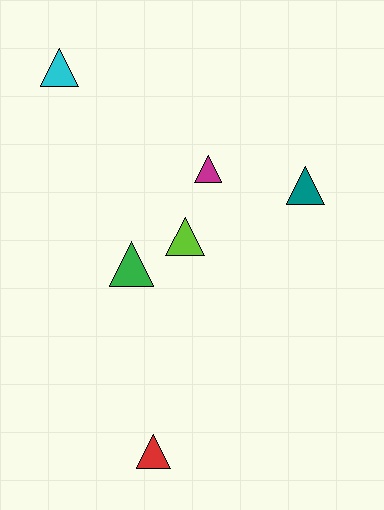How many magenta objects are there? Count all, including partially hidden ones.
There is 1 magenta object.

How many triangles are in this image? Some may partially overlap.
There are 6 triangles.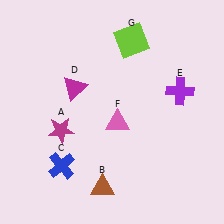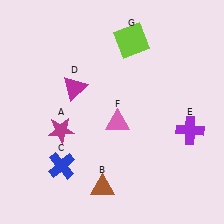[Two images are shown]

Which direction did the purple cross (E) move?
The purple cross (E) moved down.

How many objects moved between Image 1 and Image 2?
1 object moved between the two images.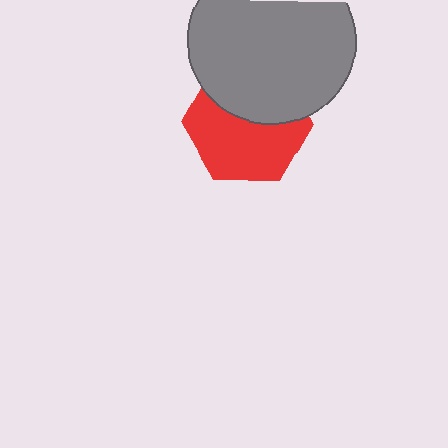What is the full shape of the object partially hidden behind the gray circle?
The partially hidden object is a red hexagon.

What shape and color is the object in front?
The object in front is a gray circle.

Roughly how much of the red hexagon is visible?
About half of it is visible (roughly 59%).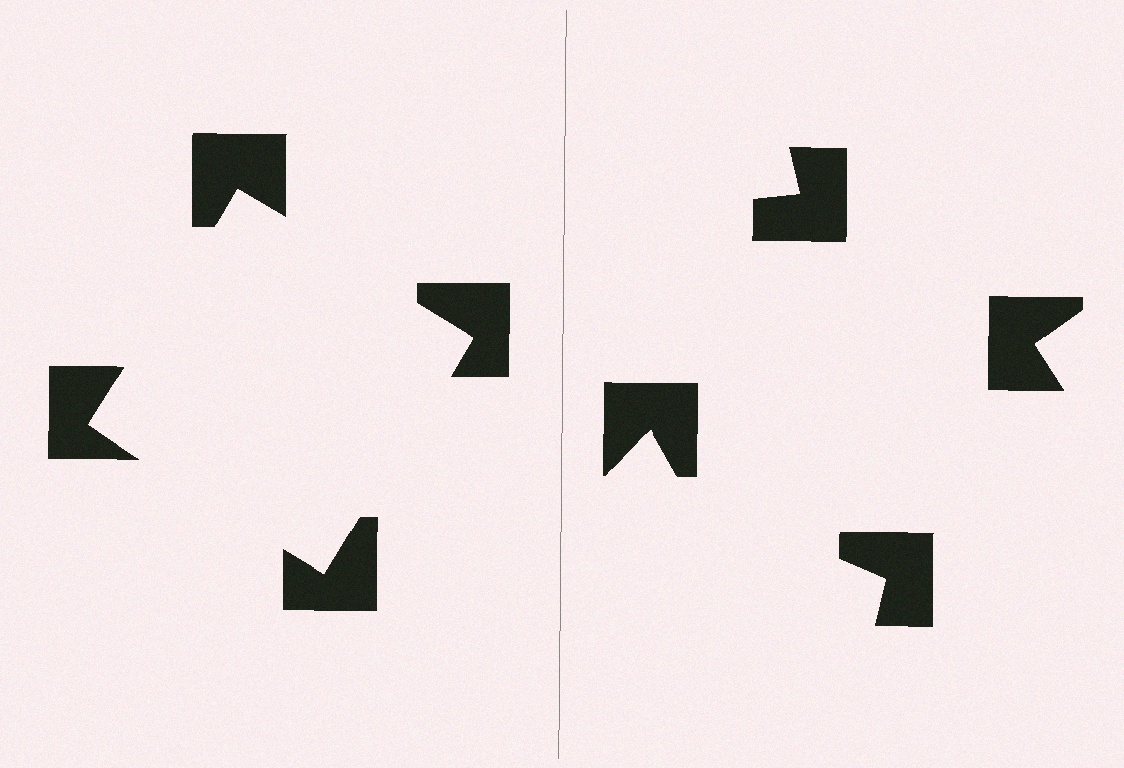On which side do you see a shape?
An illusory square appears on the left side. On the right side the wedge cuts are rotated, so no coherent shape forms.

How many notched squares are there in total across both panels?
8 — 4 on each side.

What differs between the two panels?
The notched squares are positioned identically on both sides; only the wedge orientations differ. On the left they align to a square; on the right they are misaligned.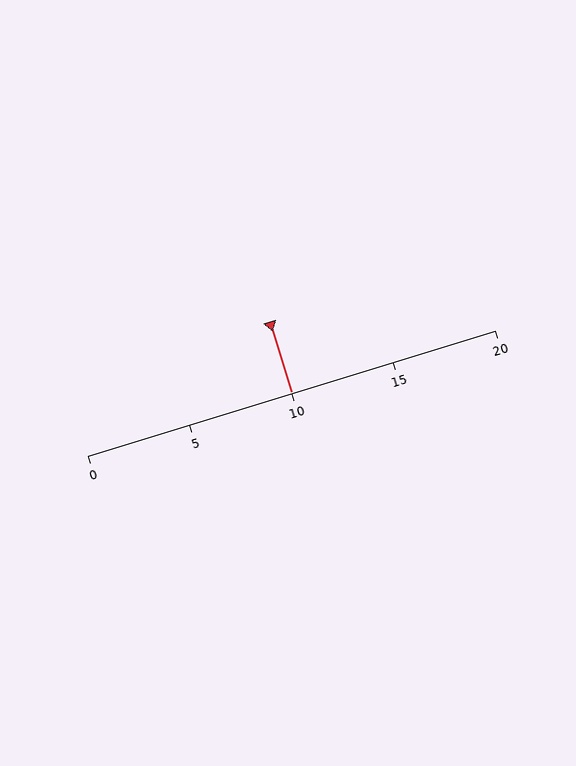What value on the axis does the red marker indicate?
The marker indicates approximately 10.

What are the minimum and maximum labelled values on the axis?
The axis runs from 0 to 20.